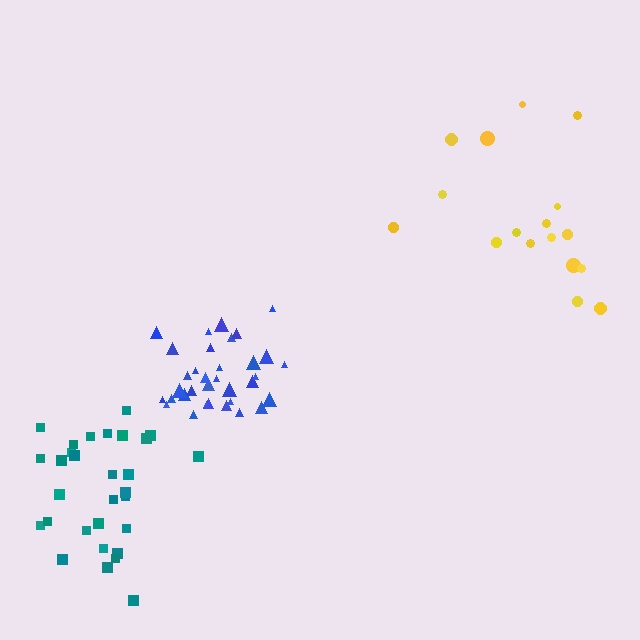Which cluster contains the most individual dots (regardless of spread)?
Blue (34).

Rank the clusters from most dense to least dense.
blue, teal, yellow.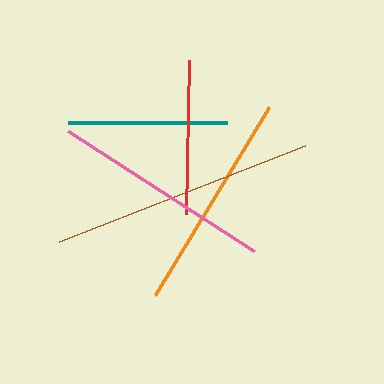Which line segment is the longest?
The brown line is the longest at approximately 264 pixels.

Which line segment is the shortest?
The red line is the shortest at approximately 154 pixels.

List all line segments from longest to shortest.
From longest to shortest: brown, pink, orange, teal, red.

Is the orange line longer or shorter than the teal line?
The orange line is longer than the teal line.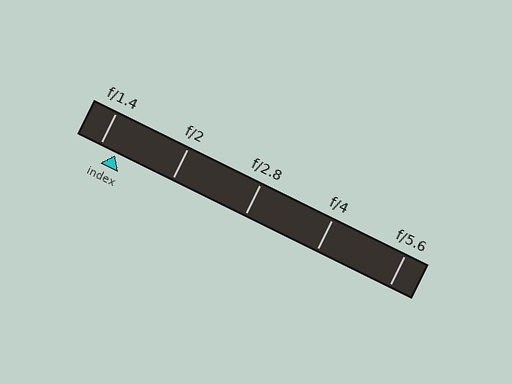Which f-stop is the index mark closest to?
The index mark is closest to f/1.4.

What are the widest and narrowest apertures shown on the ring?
The widest aperture shown is f/1.4 and the narrowest is f/5.6.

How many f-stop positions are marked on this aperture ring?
There are 5 f-stop positions marked.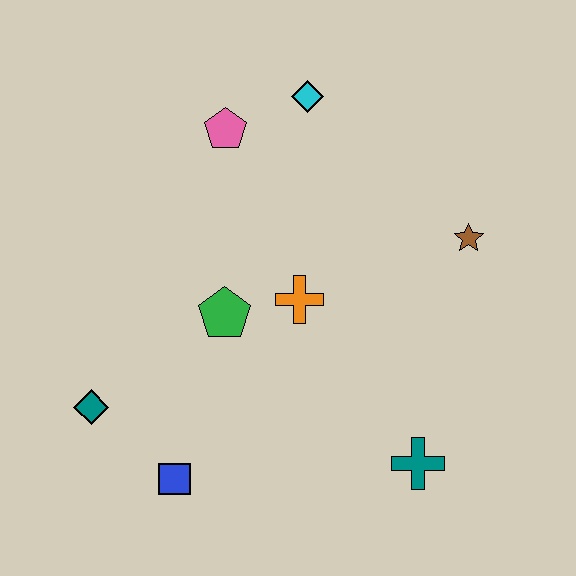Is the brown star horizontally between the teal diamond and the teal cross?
No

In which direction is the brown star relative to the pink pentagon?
The brown star is to the right of the pink pentagon.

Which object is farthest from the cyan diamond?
The blue square is farthest from the cyan diamond.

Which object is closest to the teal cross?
The orange cross is closest to the teal cross.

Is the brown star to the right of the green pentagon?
Yes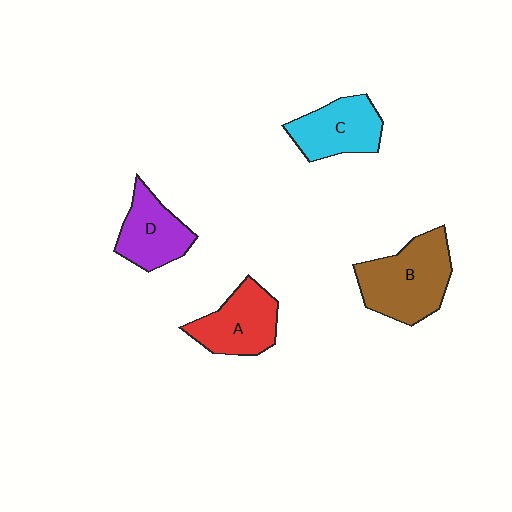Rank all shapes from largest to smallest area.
From largest to smallest: B (brown), A (red), C (cyan), D (purple).